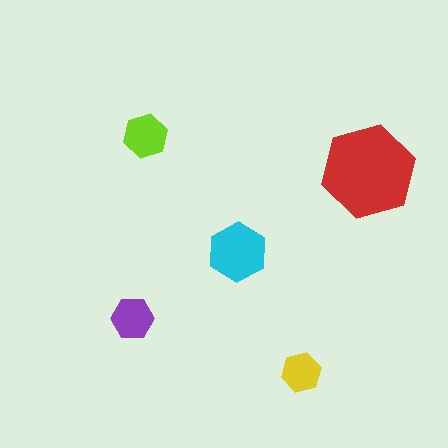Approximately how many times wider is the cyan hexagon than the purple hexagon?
About 1.5 times wider.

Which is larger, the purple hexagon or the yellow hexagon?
The purple one.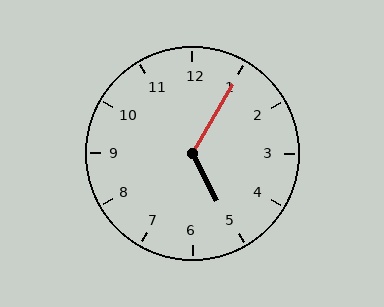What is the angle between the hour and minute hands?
Approximately 122 degrees.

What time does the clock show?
5:05.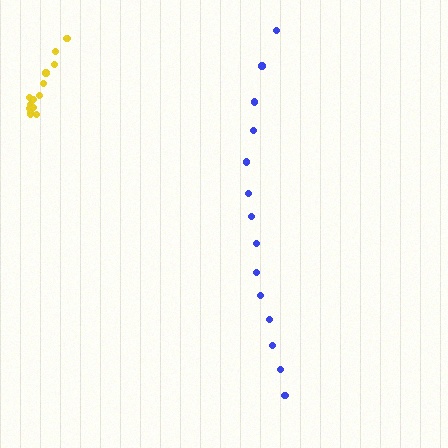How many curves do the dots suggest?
There are 2 distinct paths.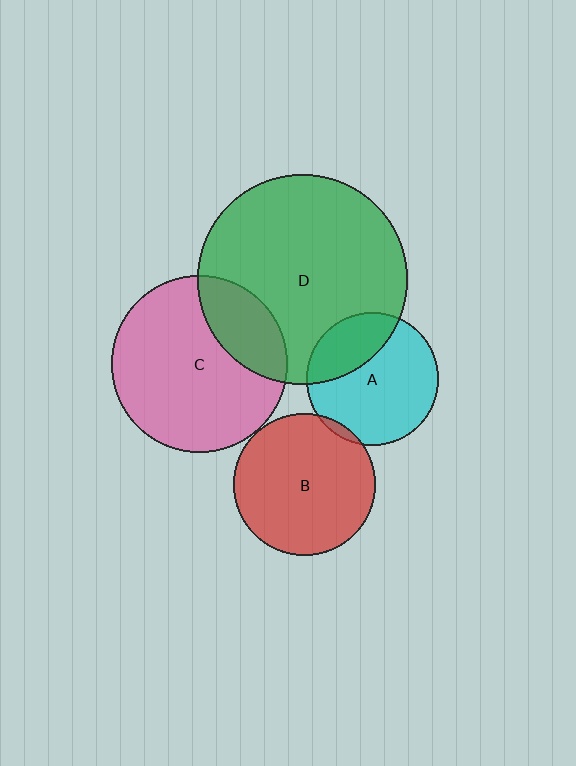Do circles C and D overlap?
Yes.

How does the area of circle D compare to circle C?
Approximately 1.4 times.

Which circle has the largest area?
Circle D (green).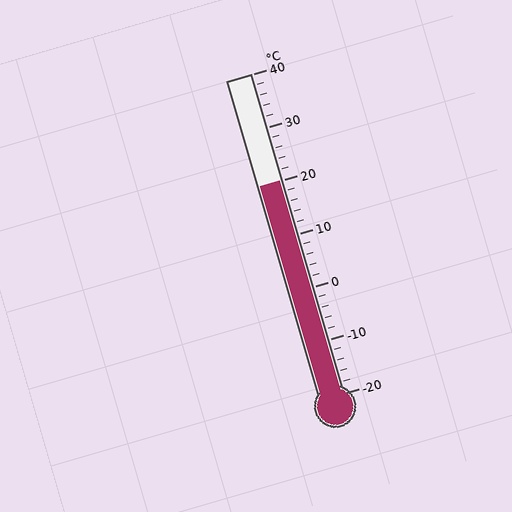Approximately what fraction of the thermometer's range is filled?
The thermometer is filled to approximately 65% of its range.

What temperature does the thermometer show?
The thermometer shows approximately 20°C.